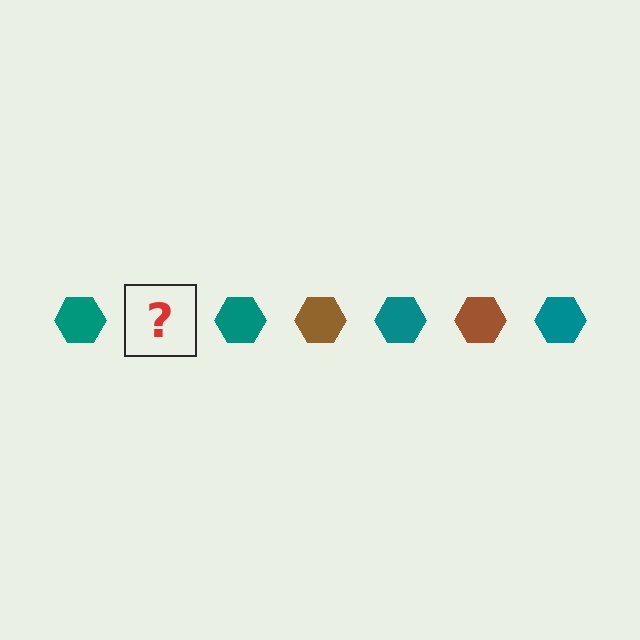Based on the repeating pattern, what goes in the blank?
The blank should be a brown hexagon.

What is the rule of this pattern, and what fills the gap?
The rule is that the pattern cycles through teal, brown hexagons. The gap should be filled with a brown hexagon.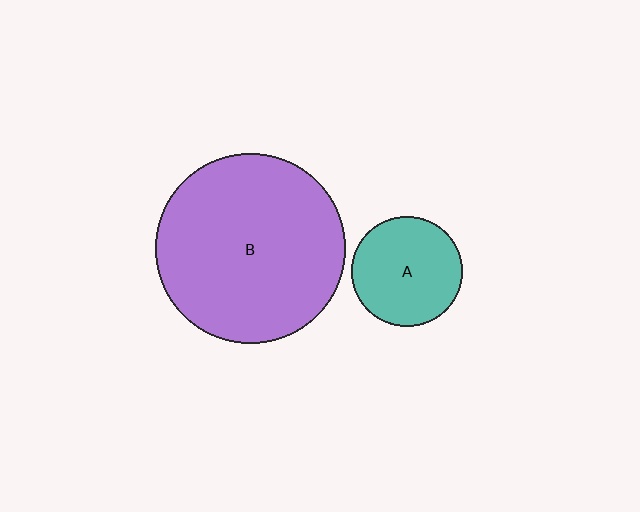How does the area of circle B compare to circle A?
Approximately 3.0 times.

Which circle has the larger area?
Circle B (purple).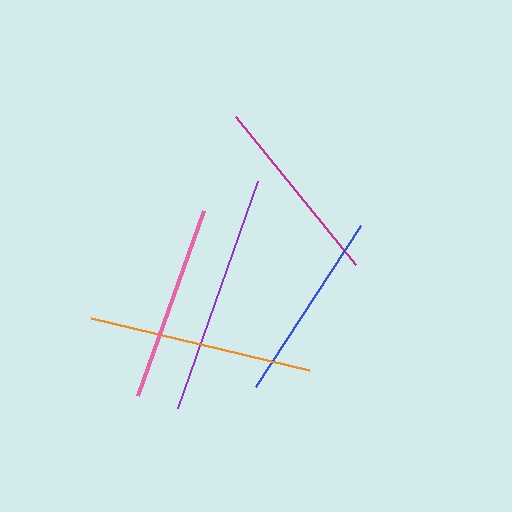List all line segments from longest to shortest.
From longest to shortest: purple, orange, pink, blue, magenta.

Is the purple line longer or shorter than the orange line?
The purple line is longer than the orange line.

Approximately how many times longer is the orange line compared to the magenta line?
The orange line is approximately 1.2 times the length of the magenta line.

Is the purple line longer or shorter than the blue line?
The purple line is longer than the blue line.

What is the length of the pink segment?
The pink segment is approximately 197 pixels long.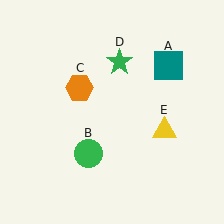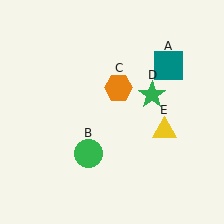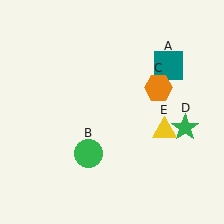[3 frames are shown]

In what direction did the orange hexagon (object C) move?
The orange hexagon (object C) moved right.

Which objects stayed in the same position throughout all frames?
Teal square (object A) and green circle (object B) and yellow triangle (object E) remained stationary.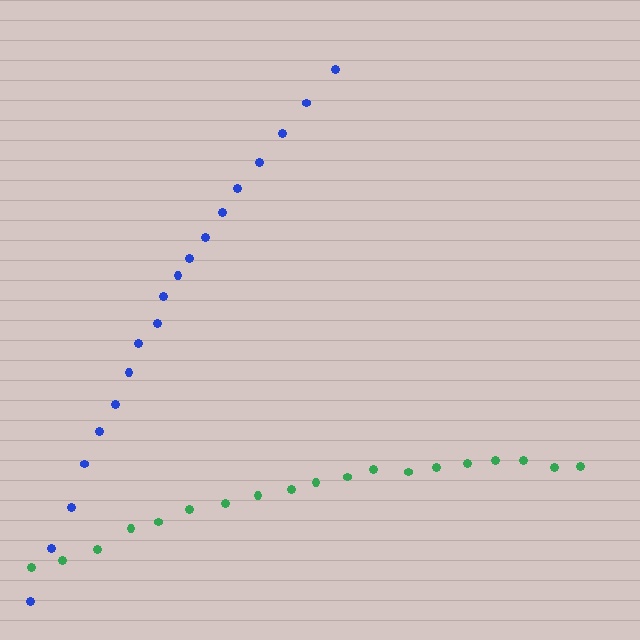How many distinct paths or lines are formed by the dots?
There are 2 distinct paths.